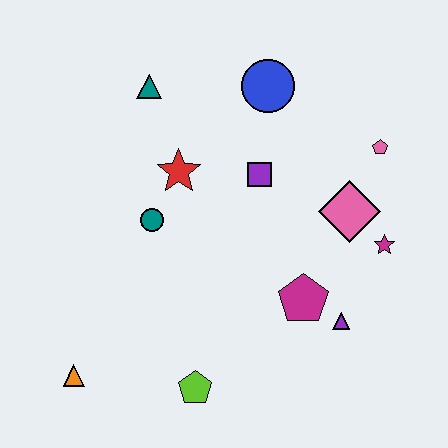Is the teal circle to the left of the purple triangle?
Yes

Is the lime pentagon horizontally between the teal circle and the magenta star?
Yes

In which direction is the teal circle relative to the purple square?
The teal circle is to the left of the purple square.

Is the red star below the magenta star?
No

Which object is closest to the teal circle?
The red star is closest to the teal circle.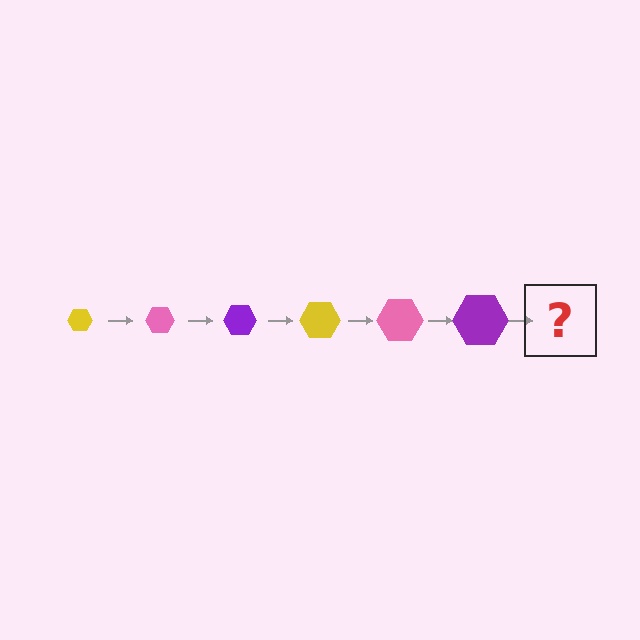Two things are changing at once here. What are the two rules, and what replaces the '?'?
The two rules are that the hexagon grows larger each step and the color cycles through yellow, pink, and purple. The '?' should be a yellow hexagon, larger than the previous one.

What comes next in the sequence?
The next element should be a yellow hexagon, larger than the previous one.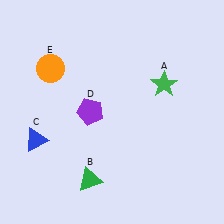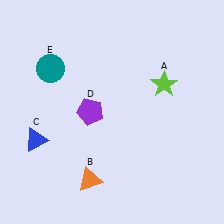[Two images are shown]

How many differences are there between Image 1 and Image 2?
There are 3 differences between the two images.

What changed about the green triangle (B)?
In Image 1, B is green. In Image 2, it changed to orange.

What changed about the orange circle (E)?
In Image 1, E is orange. In Image 2, it changed to teal.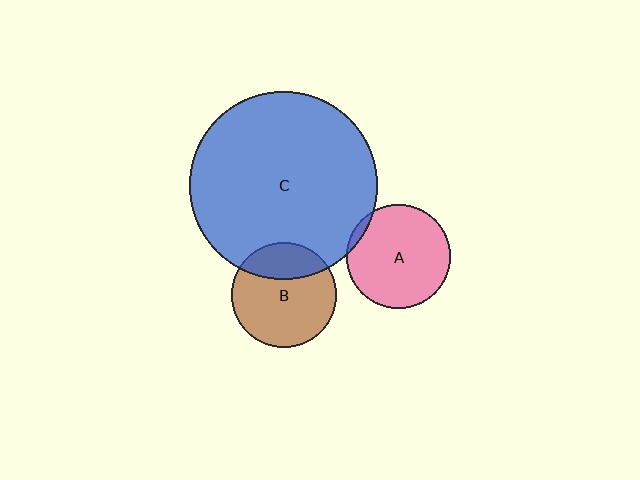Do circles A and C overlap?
Yes.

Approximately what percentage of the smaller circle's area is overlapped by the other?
Approximately 5%.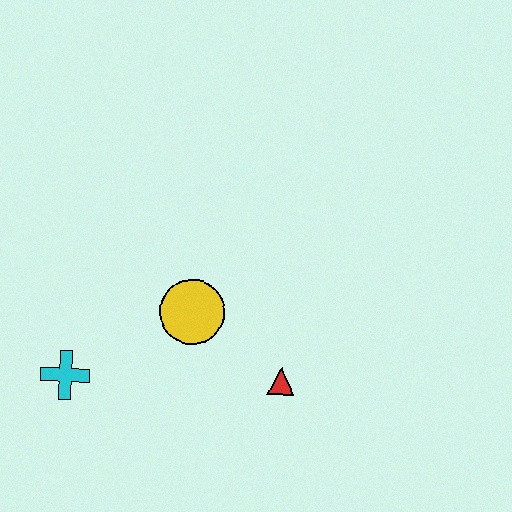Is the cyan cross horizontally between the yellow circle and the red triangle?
No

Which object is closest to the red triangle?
The yellow circle is closest to the red triangle.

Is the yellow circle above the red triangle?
Yes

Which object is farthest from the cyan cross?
The red triangle is farthest from the cyan cross.